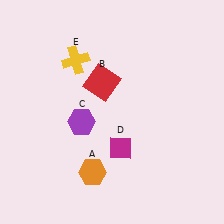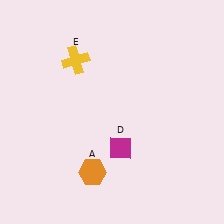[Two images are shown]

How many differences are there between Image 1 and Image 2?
There are 2 differences between the two images.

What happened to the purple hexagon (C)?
The purple hexagon (C) was removed in Image 2. It was in the bottom-left area of Image 1.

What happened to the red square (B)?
The red square (B) was removed in Image 2. It was in the top-left area of Image 1.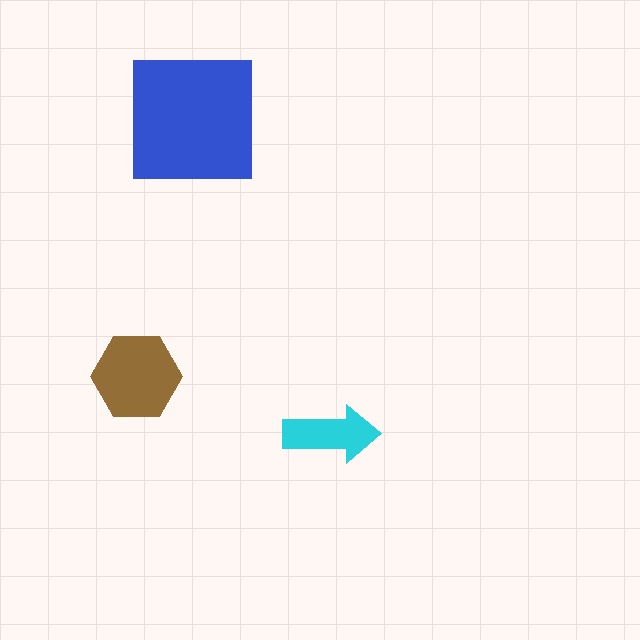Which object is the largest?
The blue square.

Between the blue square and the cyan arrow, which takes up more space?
The blue square.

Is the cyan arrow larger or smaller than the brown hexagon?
Smaller.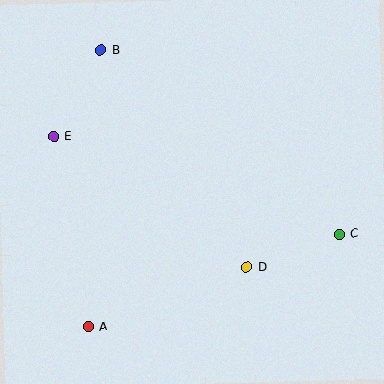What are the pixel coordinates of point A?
Point A is at (88, 327).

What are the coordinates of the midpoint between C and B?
The midpoint between C and B is at (220, 142).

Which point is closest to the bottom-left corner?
Point A is closest to the bottom-left corner.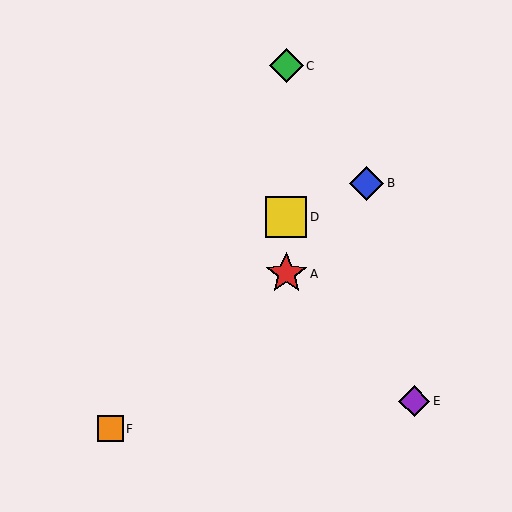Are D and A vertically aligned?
Yes, both are at x≈286.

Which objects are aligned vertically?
Objects A, C, D are aligned vertically.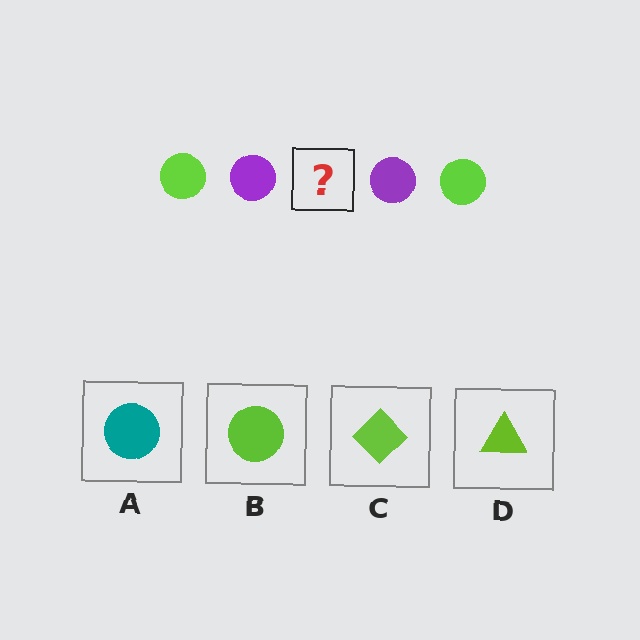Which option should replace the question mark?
Option B.